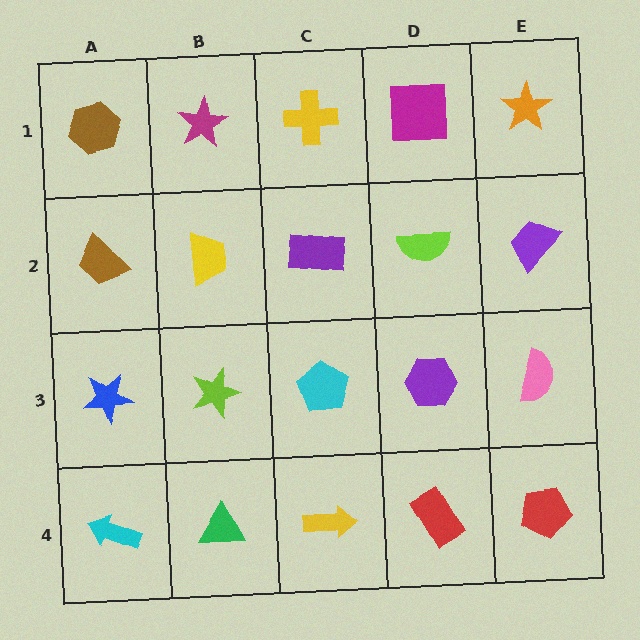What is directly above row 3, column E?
A purple trapezoid.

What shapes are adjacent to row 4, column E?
A pink semicircle (row 3, column E), a red rectangle (row 4, column D).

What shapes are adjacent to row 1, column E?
A purple trapezoid (row 2, column E), a magenta square (row 1, column D).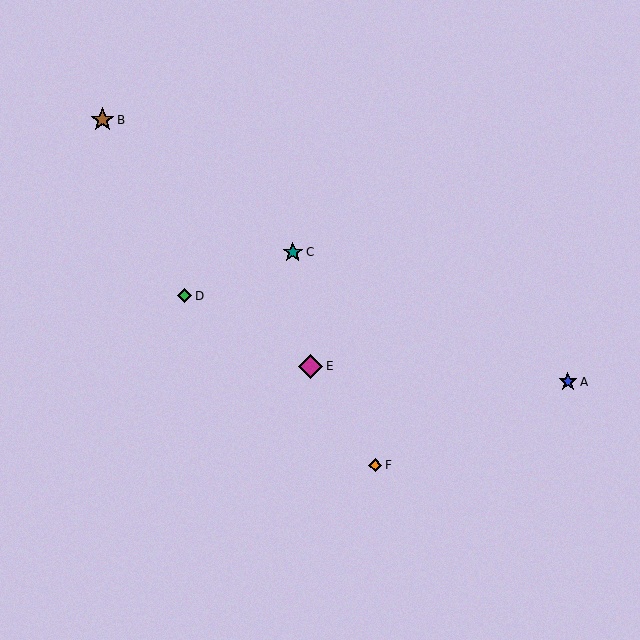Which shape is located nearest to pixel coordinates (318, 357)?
The magenta diamond (labeled E) at (311, 366) is nearest to that location.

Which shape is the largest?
The magenta diamond (labeled E) is the largest.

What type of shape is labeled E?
Shape E is a magenta diamond.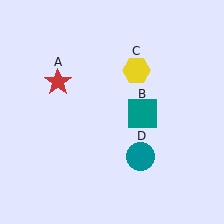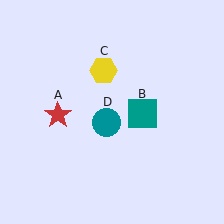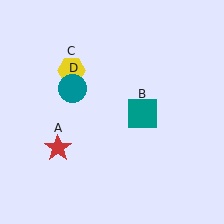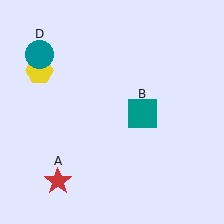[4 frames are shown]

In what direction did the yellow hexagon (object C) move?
The yellow hexagon (object C) moved left.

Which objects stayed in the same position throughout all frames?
Teal square (object B) remained stationary.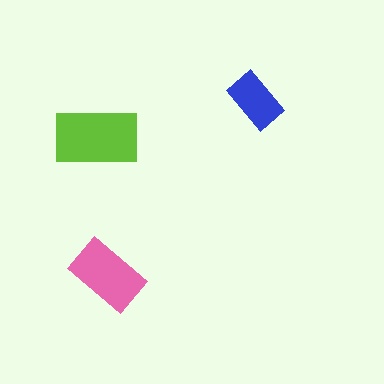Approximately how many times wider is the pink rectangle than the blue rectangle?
About 1.5 times wider.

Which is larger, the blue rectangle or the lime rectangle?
The lime one.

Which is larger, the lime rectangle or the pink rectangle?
The lime one.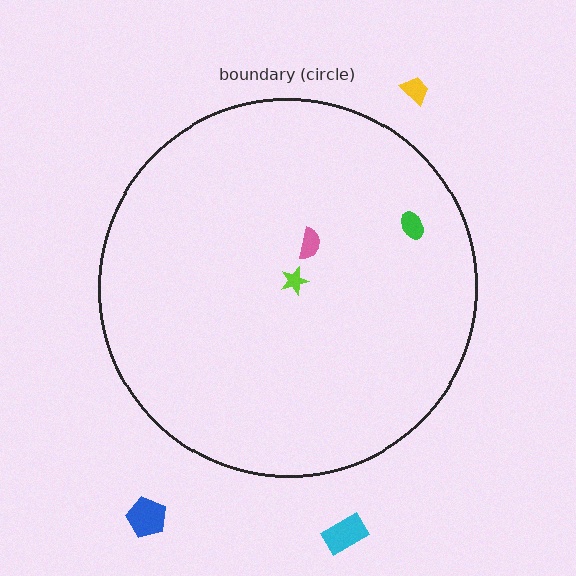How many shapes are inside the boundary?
3 inside, 3 outside.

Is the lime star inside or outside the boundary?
Inside.